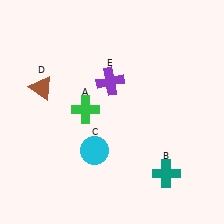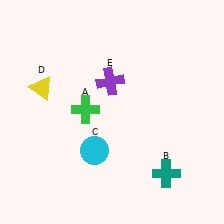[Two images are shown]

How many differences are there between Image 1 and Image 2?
There is 1 difference between the two images.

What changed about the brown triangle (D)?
In Image 1, D is brown. In Image 2, it changed to yellow.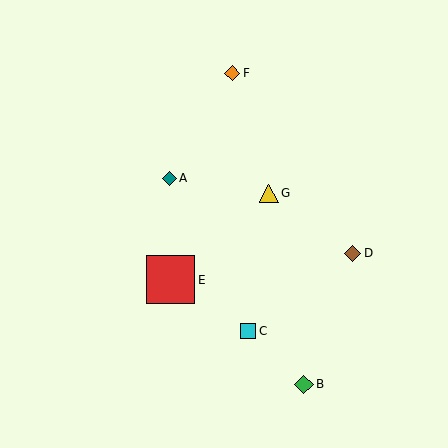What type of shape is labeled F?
Shape F is an orange diamond.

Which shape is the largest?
The red square (labeled E) is the largest.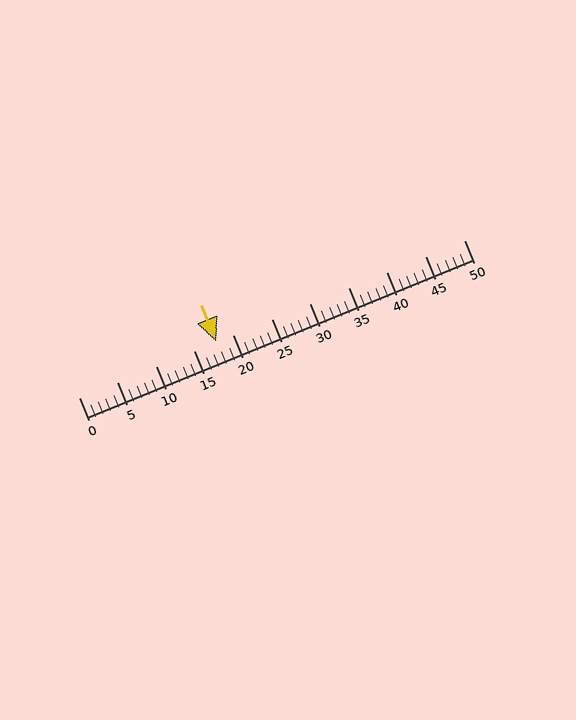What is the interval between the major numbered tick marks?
The major tick marks are spaced 5 units apart.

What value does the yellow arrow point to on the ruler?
The yellow arrow points to approximately 18.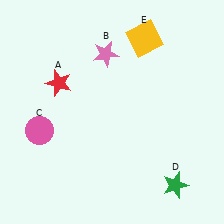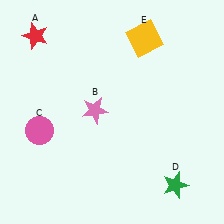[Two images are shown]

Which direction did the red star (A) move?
The red star (A) moved up.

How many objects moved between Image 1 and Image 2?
2 objects moved between the two images.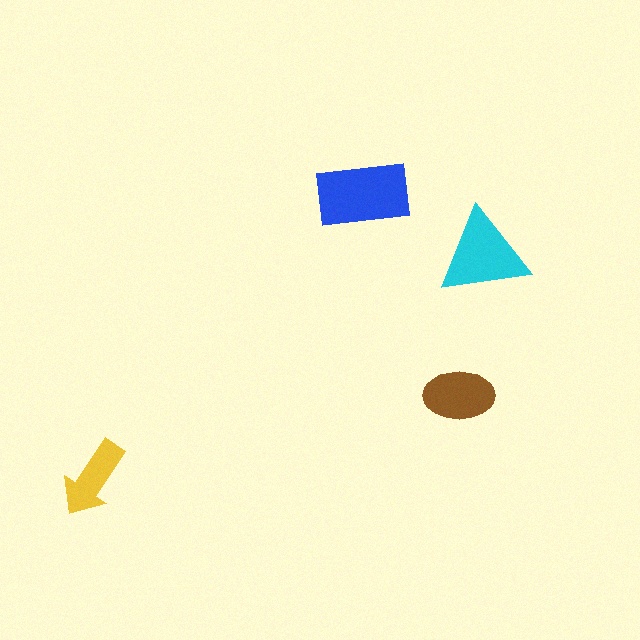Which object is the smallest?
The yellow arrow.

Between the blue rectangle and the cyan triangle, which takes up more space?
The blue rectangle.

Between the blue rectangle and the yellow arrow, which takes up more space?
The blue rectangle.